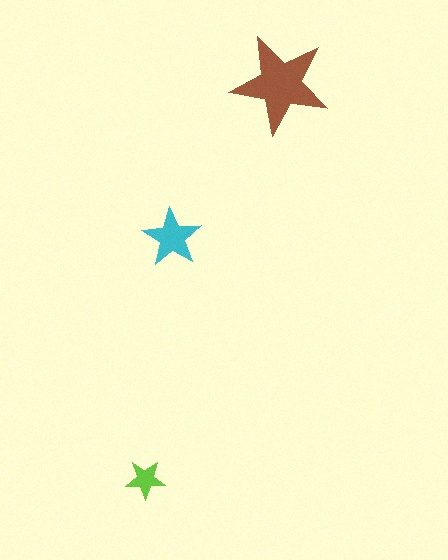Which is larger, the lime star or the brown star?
The brown one.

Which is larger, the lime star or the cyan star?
The cyan one.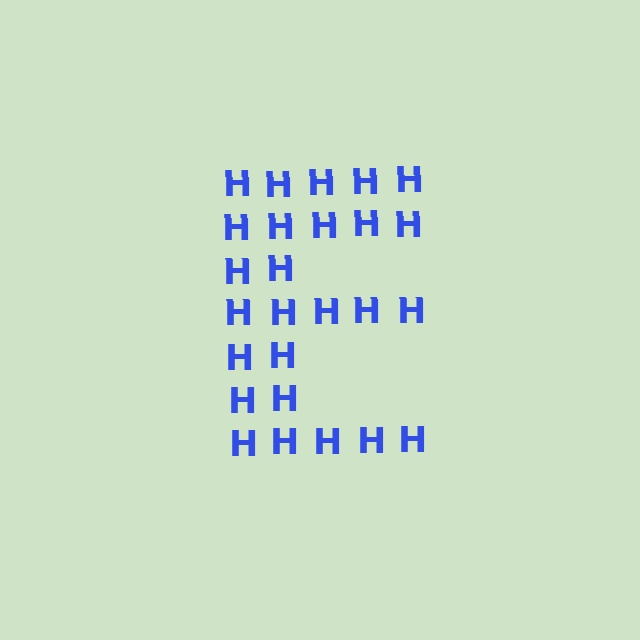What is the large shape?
The large shape is the letter E.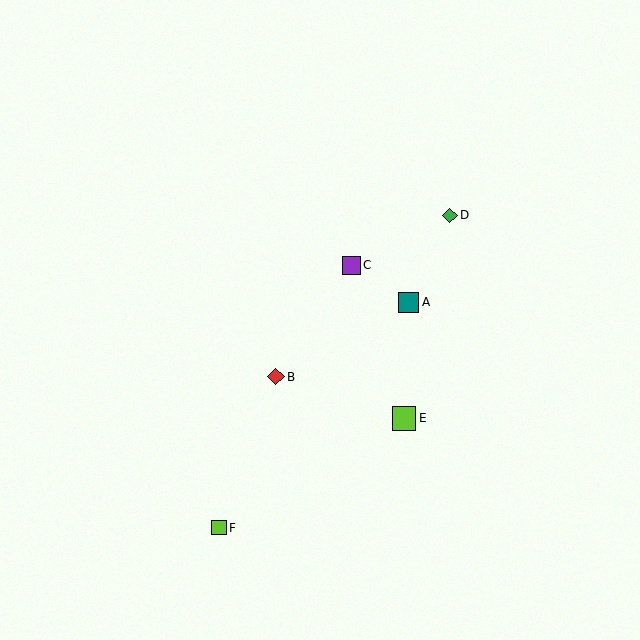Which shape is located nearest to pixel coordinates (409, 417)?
The lime square (labeled E) at (404, 418) is nearest to that location.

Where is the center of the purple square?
The center of the purple square is at (351, 265).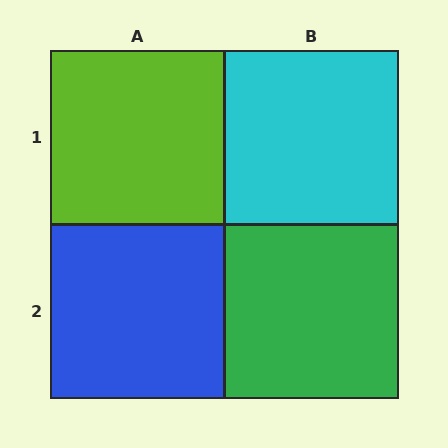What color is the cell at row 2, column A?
Blue.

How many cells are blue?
1 cell is blue.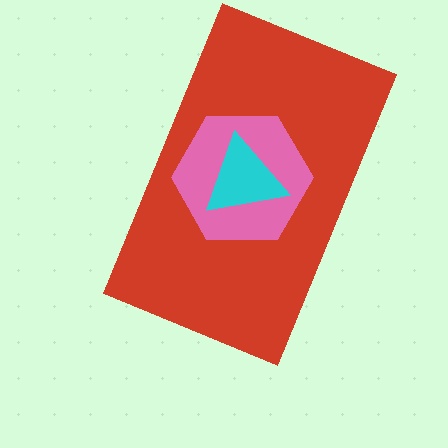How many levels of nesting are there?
3.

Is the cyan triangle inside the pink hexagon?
Yes.